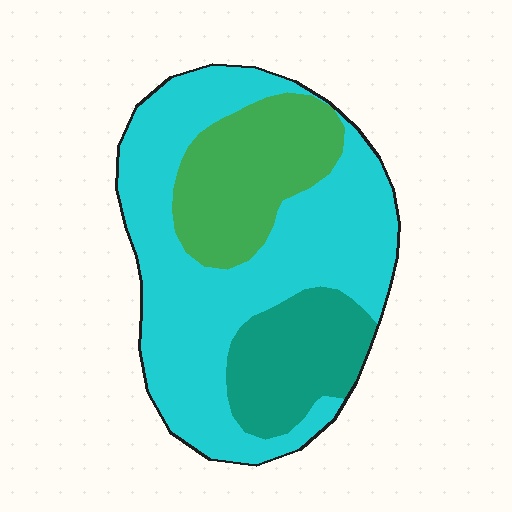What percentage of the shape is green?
Green covers 22% of the shape.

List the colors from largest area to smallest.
From largest to smallest: cyan, green, teal.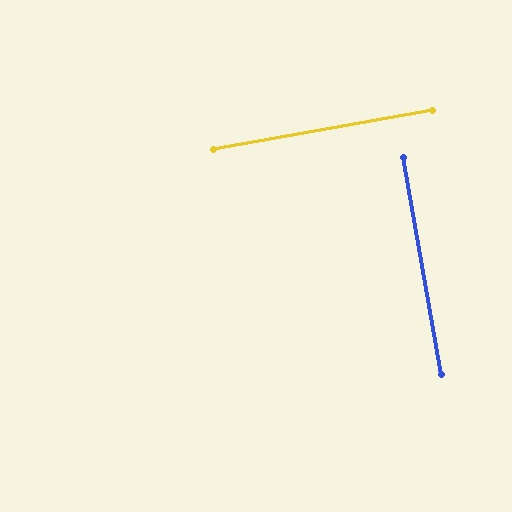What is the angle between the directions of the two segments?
Approximately 90 degrees.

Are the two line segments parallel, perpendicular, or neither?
Perpendicular — they meet at approximately 90°.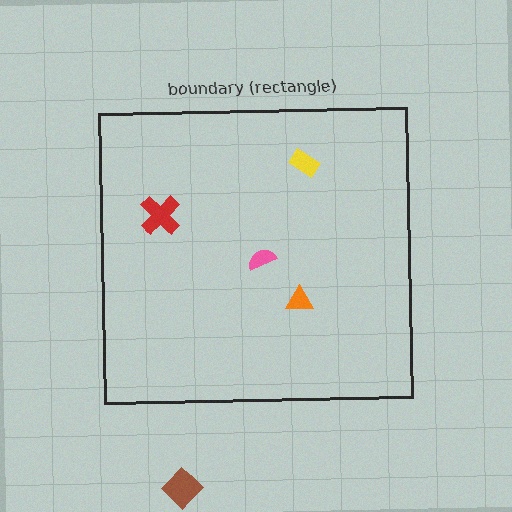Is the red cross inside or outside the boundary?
Inside.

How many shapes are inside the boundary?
4 inside, 1 outside.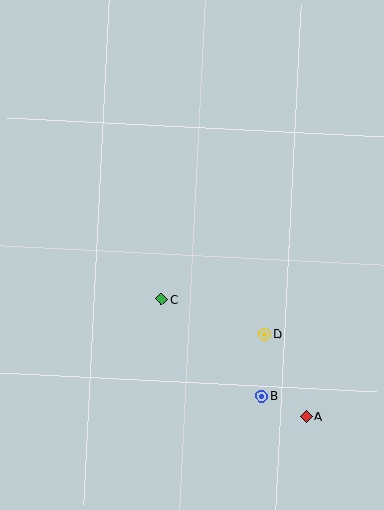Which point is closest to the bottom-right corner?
Point A is closest to the bottom-right corner.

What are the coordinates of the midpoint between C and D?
The midpoint between C and D is at (213, 317).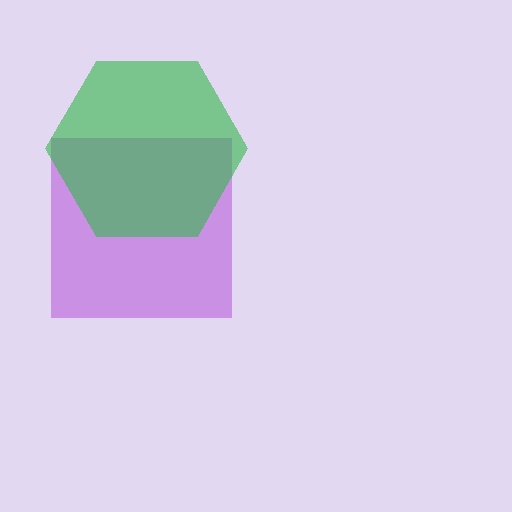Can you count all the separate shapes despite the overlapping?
Yes, there are 2 separate shapes.